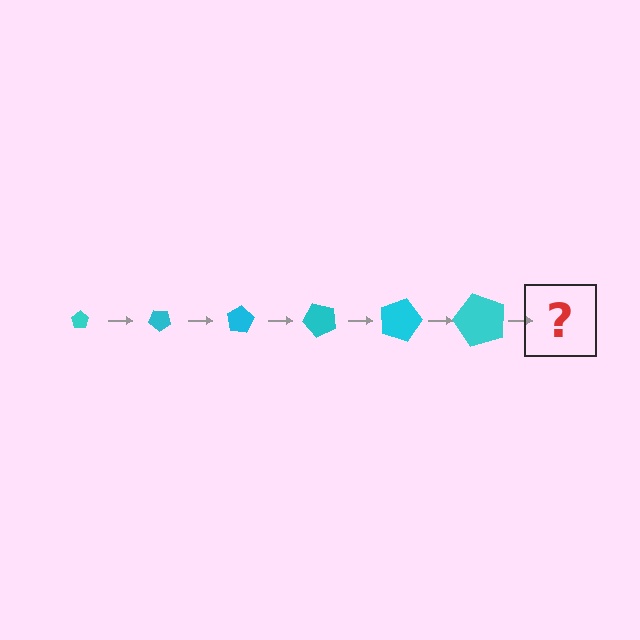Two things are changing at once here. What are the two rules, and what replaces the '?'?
The two rules are that the pentagon grows larger each step and it rotates 40 degrees each step. The '?' should be a pentagon, larger than the previous one and rotated 240 degrees from the start.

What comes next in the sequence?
The next element should be a pentagon, larger than the previous one and rotated 240 degrees from the start.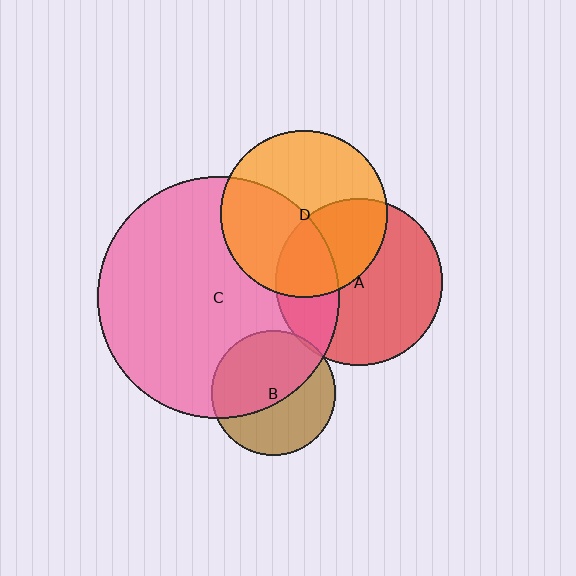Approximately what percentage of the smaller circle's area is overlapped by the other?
Approximately 5%.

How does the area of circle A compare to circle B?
Approximately 1.8 times.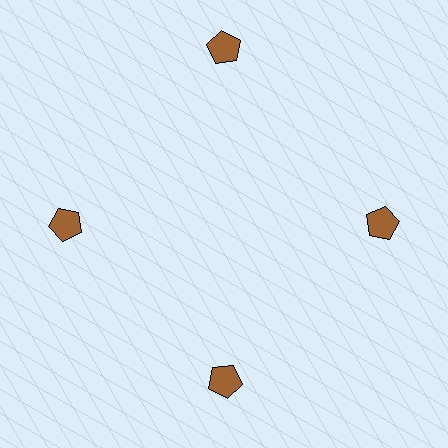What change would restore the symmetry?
The symmetry would be restored by moving it inward, back onto the ring so that all 4 pentagons sit at equal angles and equal distance from the center.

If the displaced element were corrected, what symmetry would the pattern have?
It would have 4-fold rotational symmetry — the pattern would map onto itself every 90 degrees.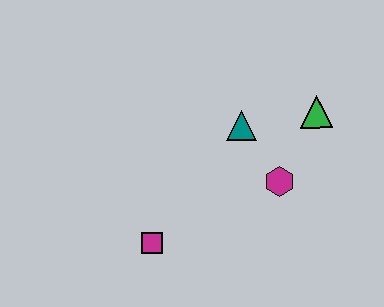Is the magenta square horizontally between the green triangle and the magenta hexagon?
No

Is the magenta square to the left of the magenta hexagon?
Yes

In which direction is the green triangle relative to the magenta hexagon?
The green triangle is above the magenta hexagon.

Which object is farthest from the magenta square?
The green triangle is farthest from the magenta square.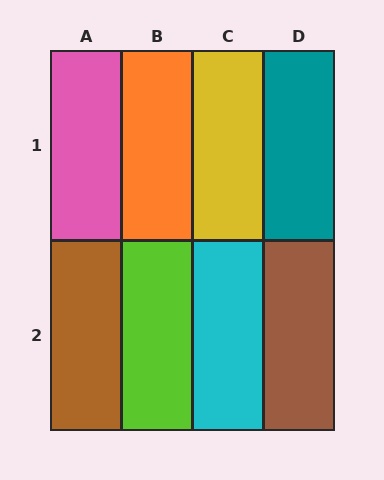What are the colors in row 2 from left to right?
Brown, lime, cyan, brown.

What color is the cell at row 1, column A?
Pink.